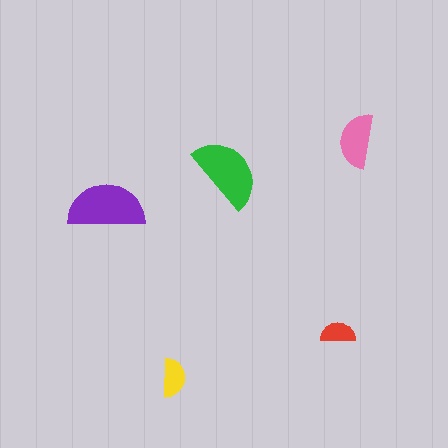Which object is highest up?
The pink semicircle is topmost.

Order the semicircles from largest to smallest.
the purple one, the green one, the pink one, the yellow one, the red one.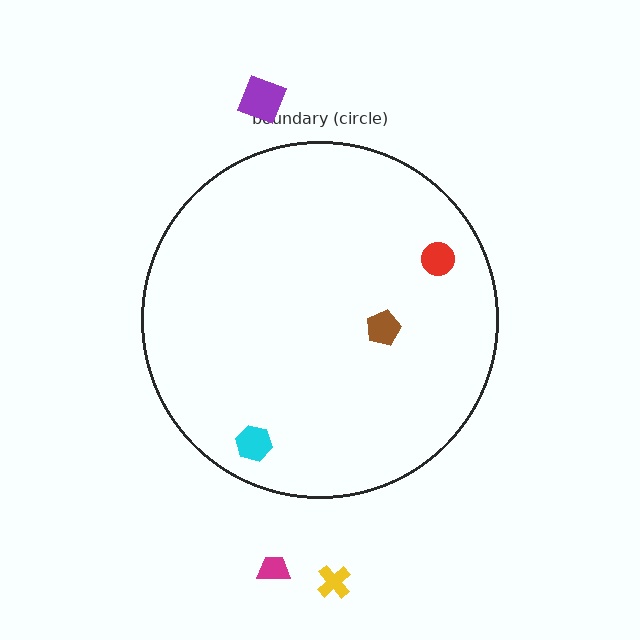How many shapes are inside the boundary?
3 inside, 3 outside.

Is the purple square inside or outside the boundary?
Outside.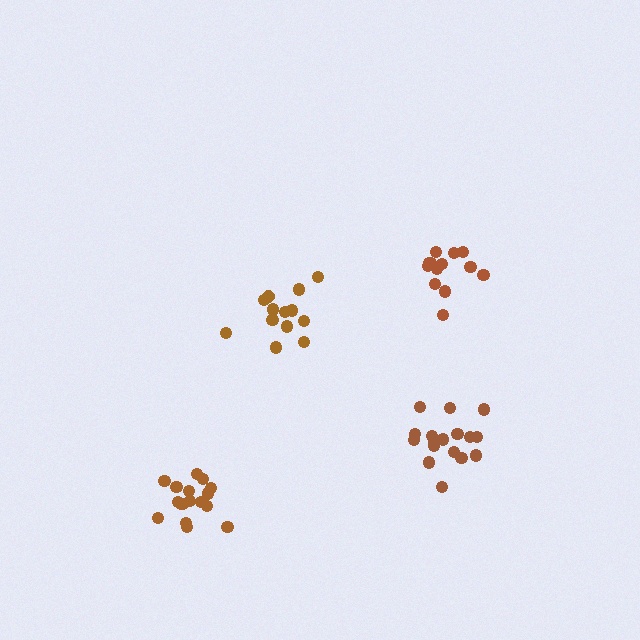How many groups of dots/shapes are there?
There are 4 groups.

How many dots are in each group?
Group 1: 13 dots, Group 2: 17 dots, Group 3: 13 dots, Group 4: 17 dots (60 total).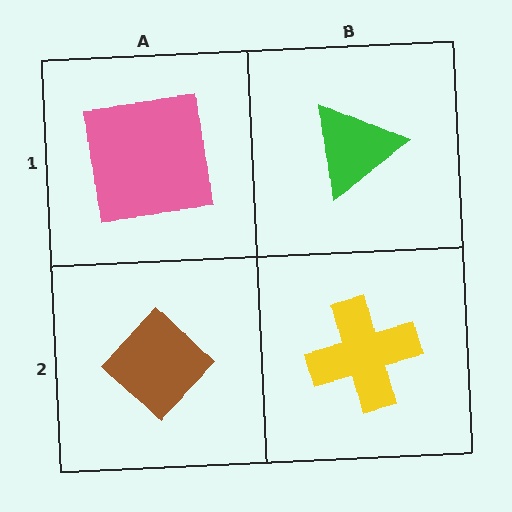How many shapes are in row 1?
2 shapes.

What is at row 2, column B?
A yellow cross.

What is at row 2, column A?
A brown diamond.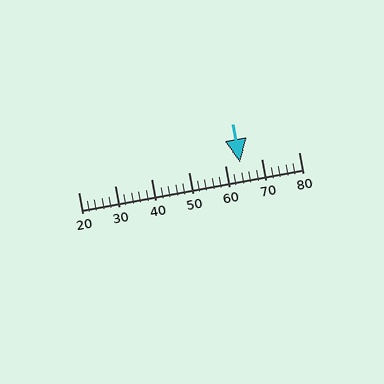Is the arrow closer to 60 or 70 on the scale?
The arrow is closer to 60.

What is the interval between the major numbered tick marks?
The major tick marks are spaced 10 units apart.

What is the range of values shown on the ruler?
The ruler shows values from 20 to 80.